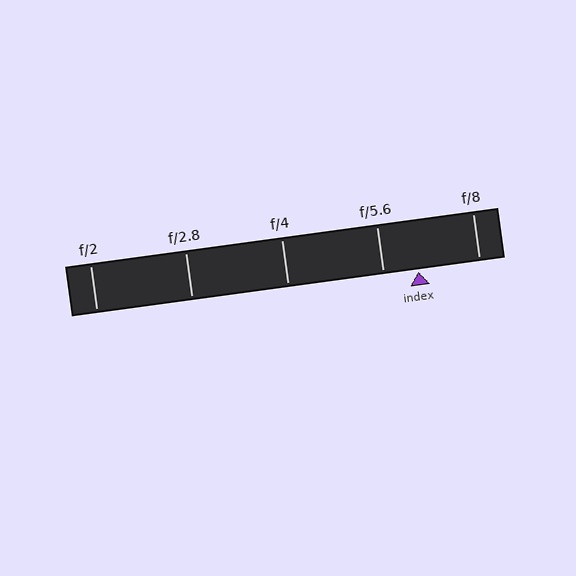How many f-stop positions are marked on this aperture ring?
There are 5 f-stop positions marked.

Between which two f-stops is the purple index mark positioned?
The index mark is between f/5.6 and f/8.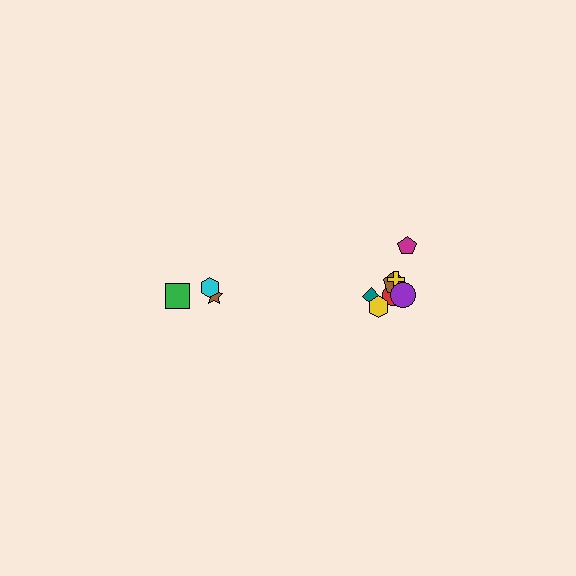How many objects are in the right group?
There are 7 objects.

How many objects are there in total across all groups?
There are 10 objects.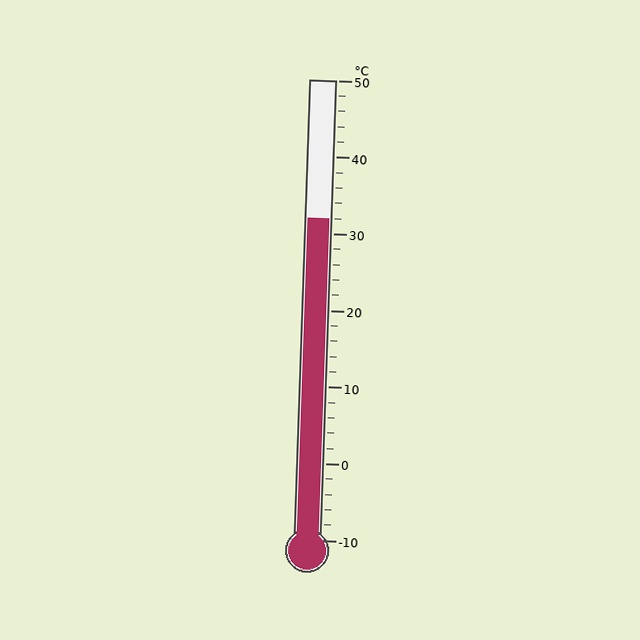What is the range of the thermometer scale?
The thermometer scale ranges from -10°C to 50°C.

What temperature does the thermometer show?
The thermometer shows approximately 32°C.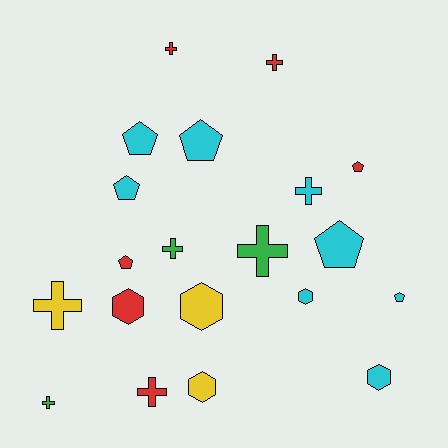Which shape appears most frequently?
Cross, with 8 objects.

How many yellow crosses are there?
There is 1 yellow cross.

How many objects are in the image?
There are 20 objects.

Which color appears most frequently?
Cyan, with 8 objects.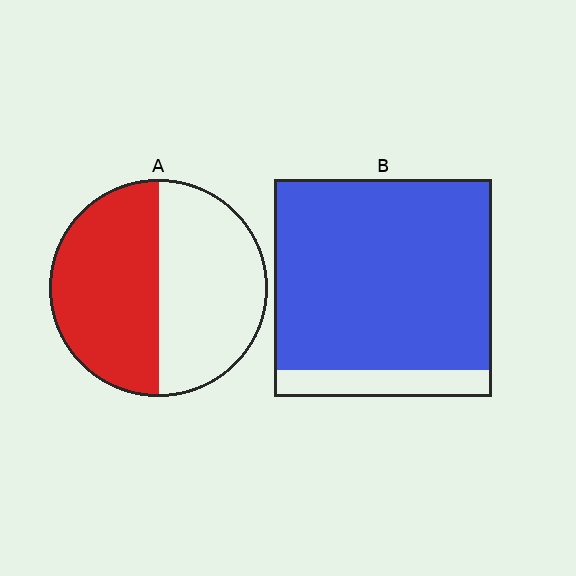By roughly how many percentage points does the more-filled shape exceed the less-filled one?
By roughly 35 percentage points (B over A).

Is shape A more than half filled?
Roughly half.